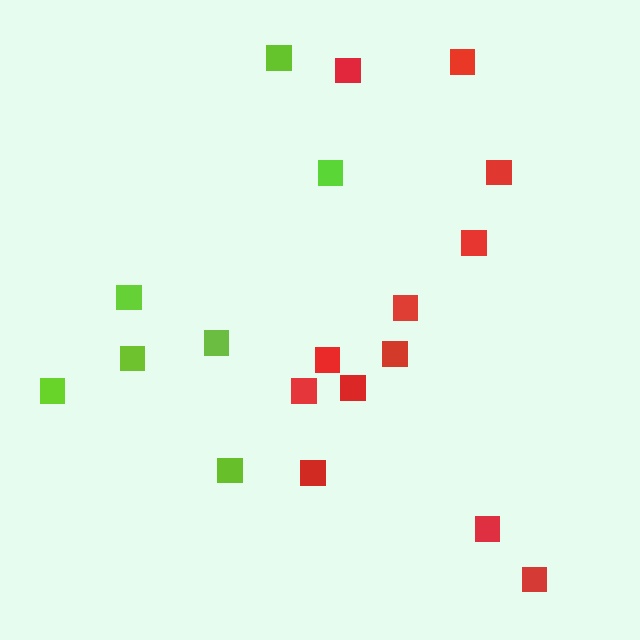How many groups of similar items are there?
There are 2 groups: one group of red squares (12) and one group of lime squares (7).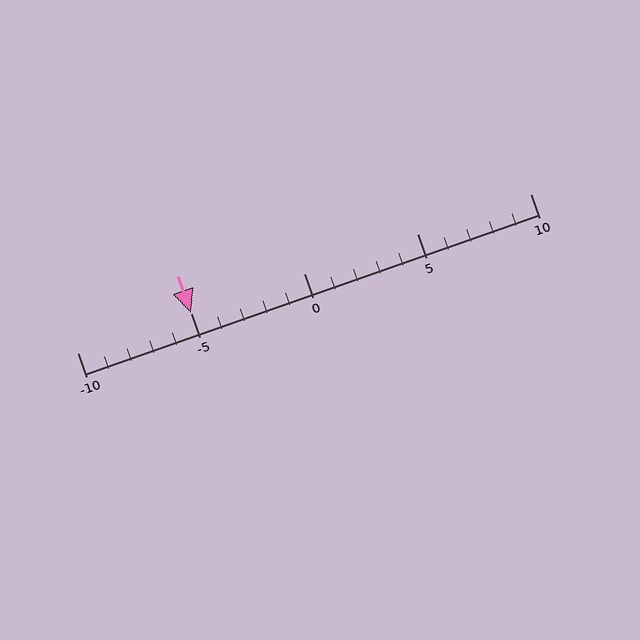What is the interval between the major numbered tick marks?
The major tick marks are spaced 5 units apart.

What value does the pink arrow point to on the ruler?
The pink arrow points to approximately -5.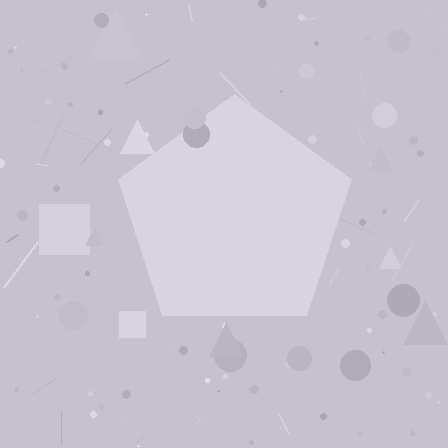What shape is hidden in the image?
A pentagon is hidden in the image.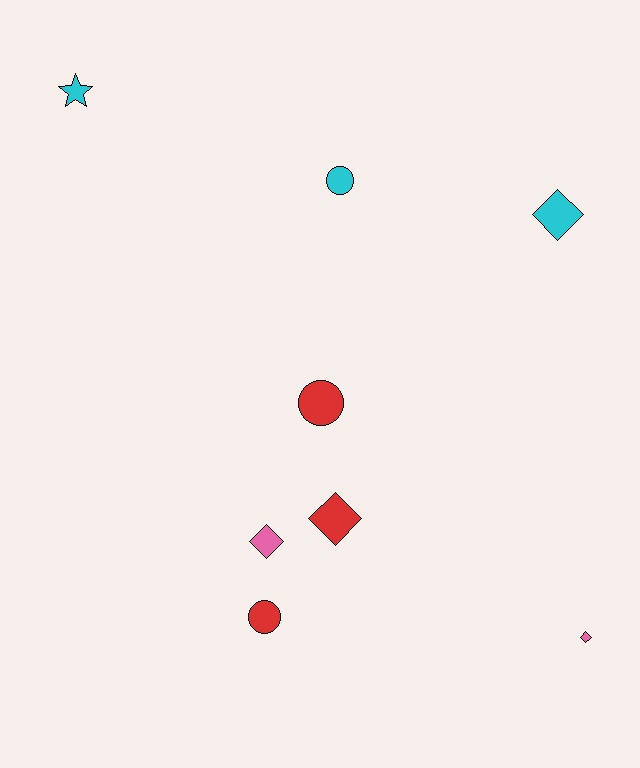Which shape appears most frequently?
Diamond, with 4 objects.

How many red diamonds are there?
There is 1 red diamond.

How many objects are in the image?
There are 8 objects.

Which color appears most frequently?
Cyan, with 3 objects.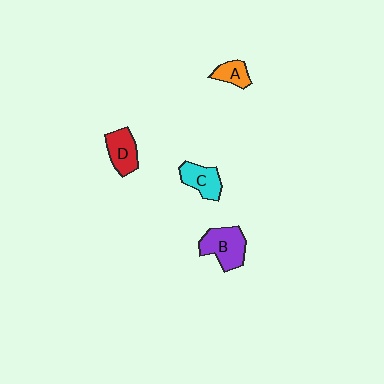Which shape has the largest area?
Shape B (purple).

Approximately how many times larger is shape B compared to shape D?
Approximately 1.3 times.